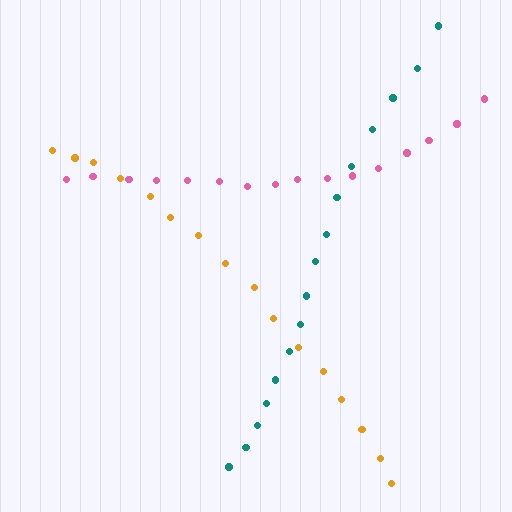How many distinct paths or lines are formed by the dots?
There are 3 distinct paths.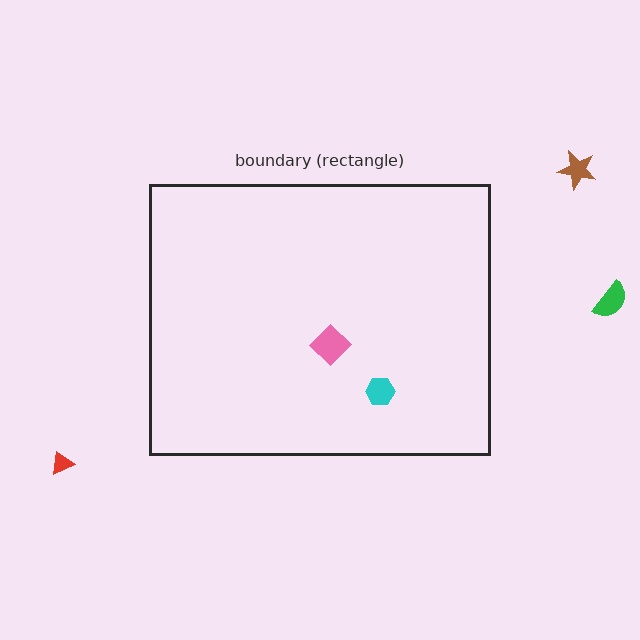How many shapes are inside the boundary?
2 inside, 3 outside.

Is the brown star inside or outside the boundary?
Outside.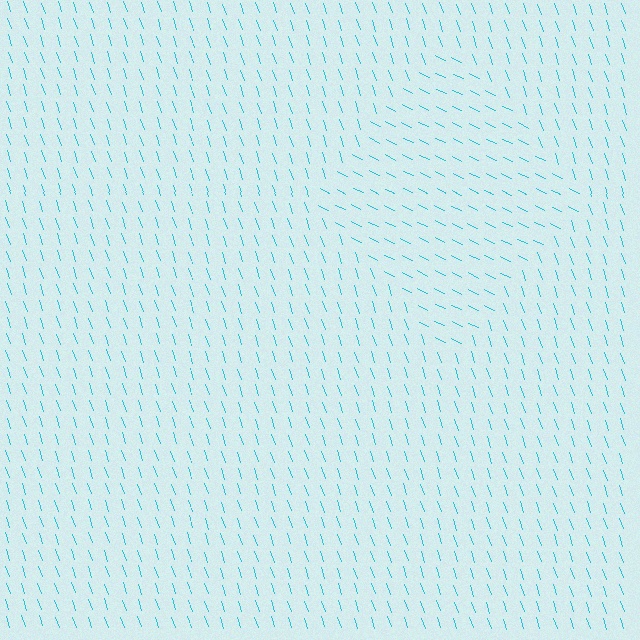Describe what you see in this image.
The image is filled with small cyan line segments. A diamond region in the image has lines oriented differently from the surrounding lines, creating a visible texture boundary.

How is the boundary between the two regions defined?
The boundary is defined purely by a change in line orientation (approximately 45 degrees difference). All lines are the same color and thickness.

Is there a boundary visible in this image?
Yes, there is a texture boundary formed by a change in line orientation.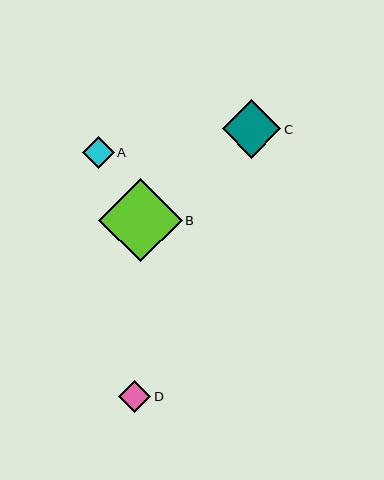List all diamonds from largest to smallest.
From largest to smallest: B, C, D, A.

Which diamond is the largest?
Diamond B is the largest with a size of approximately 83 pixels.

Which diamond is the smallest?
Diamond A is the smallest with a size of approximately 32 pixels.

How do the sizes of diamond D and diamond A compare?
Diamond D and diamond A are approximately the same size.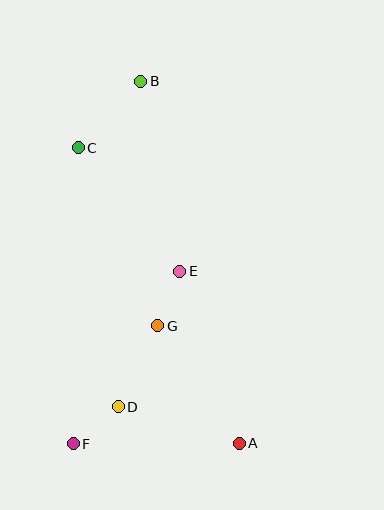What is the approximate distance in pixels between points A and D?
The distance between A and D is approximately 126 pixels.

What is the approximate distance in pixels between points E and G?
The distance between E and G is approximately 59 pixels.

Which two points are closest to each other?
Points D and F are closest to each other.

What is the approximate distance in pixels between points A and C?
The distance between A and C is approximately 336 pixels.